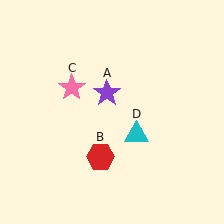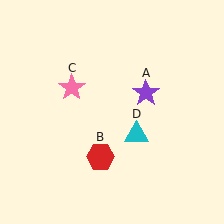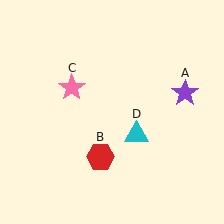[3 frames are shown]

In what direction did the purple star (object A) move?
The purple star (object A) moved right.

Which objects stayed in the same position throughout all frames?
Red hexagon (object B) and pink star (object C) and cyan triangle (object D) remained stationary.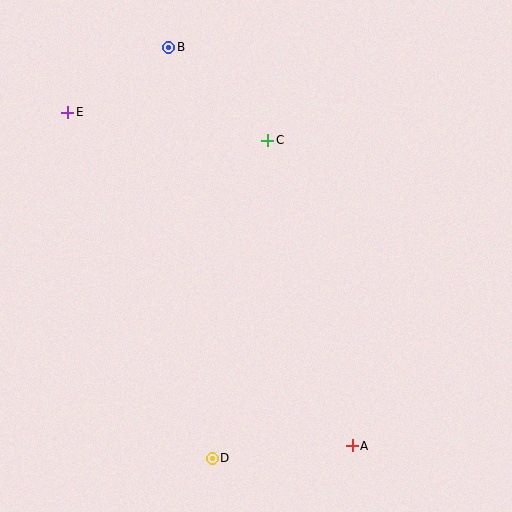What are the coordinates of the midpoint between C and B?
The midpoint between C and B is at (218, 94).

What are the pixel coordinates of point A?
Point A is at (352, 446).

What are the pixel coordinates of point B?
Point B is at (169, 47).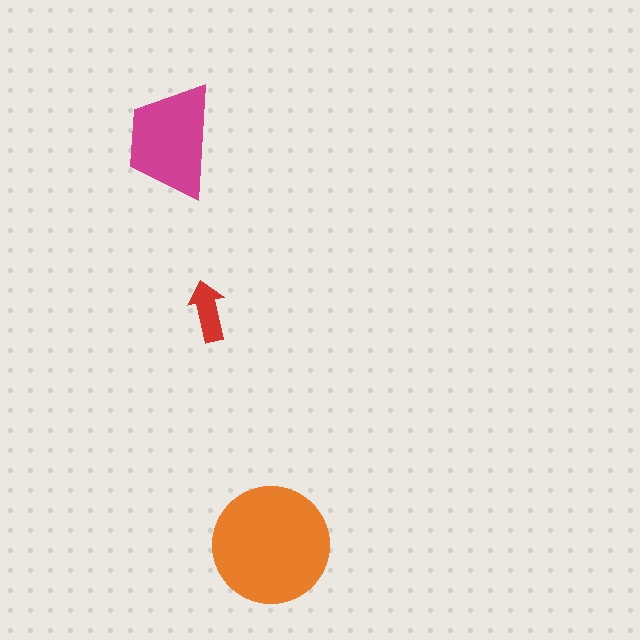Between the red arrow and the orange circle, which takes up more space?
The orange circle.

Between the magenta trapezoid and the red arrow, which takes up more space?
The magenta trapezoid.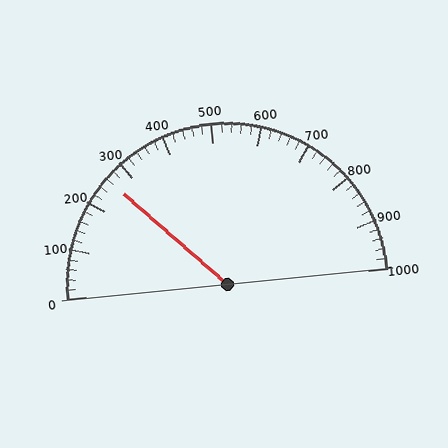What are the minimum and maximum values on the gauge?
The gauge ranges from 0 to 1000.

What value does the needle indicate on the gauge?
The needle indicates approximately 260.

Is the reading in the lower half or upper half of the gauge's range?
The reading is in the lower half of the range (0 to 1000).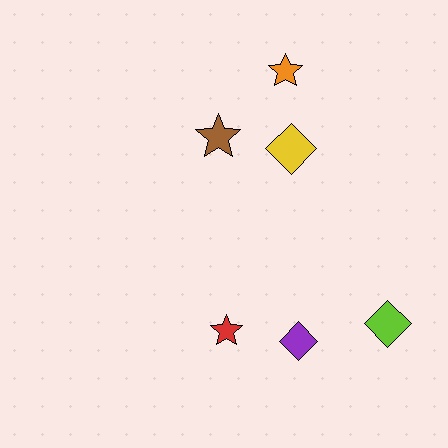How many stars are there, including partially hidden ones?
There are 3 stars.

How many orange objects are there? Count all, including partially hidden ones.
There is 1 orange object.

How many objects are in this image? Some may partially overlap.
There are 6 objects.